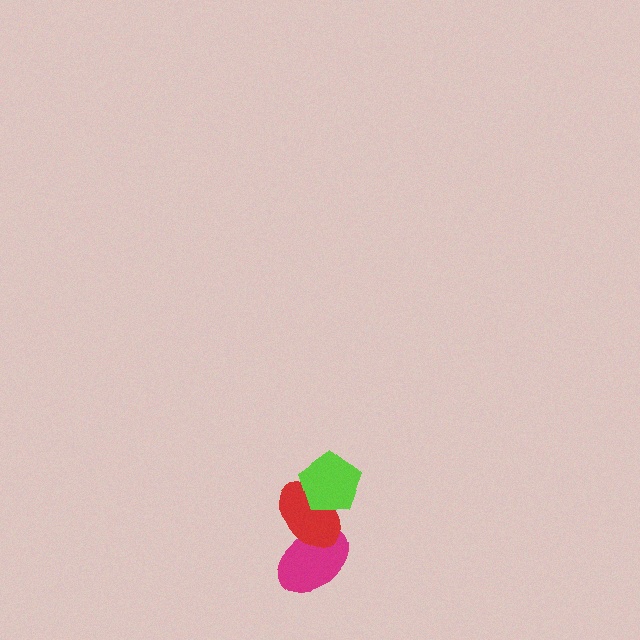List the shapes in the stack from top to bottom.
From top to bottom: the lime pentagon, the red ellipse, the magenta ellipse.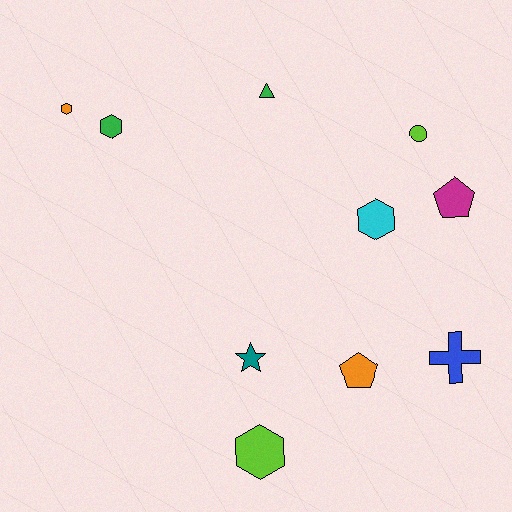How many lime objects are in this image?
There are 2 lime objects.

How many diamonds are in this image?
There are no diamonds.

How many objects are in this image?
There are 10 objects.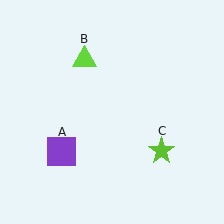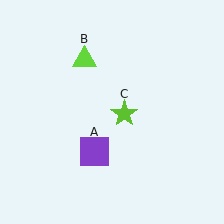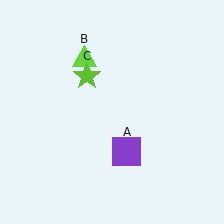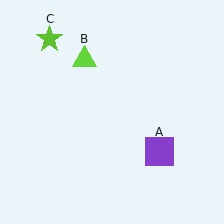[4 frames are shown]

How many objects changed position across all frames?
2 objects changed position: purple square (object A), lime star (object C).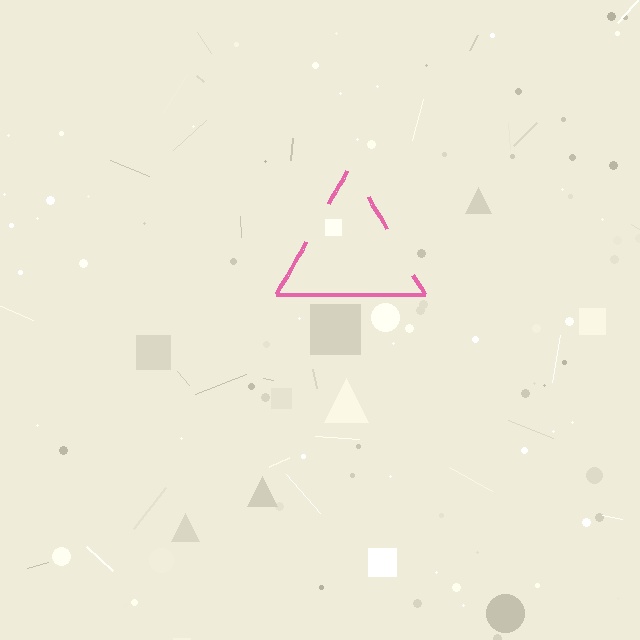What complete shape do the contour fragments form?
The contour fragments form a triangle.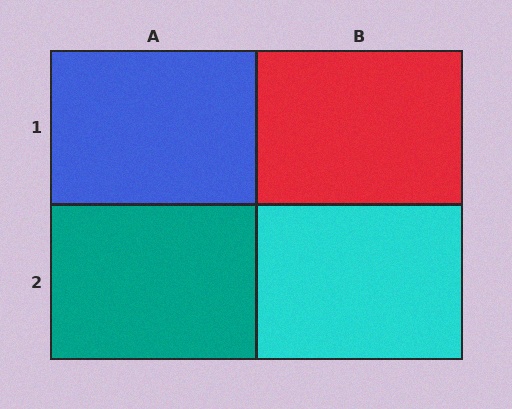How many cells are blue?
1 cell is blue.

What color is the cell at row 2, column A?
Teal.